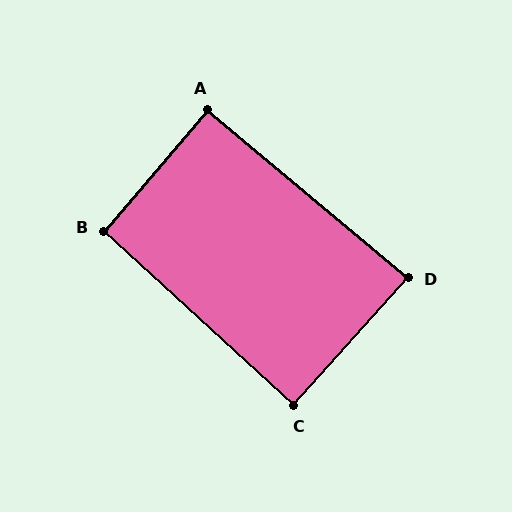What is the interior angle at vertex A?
Approximately 91 degrees (approximately right).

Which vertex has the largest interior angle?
B, at approximately 92 degrees.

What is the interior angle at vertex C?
Approximately 89 degrees (approximately right).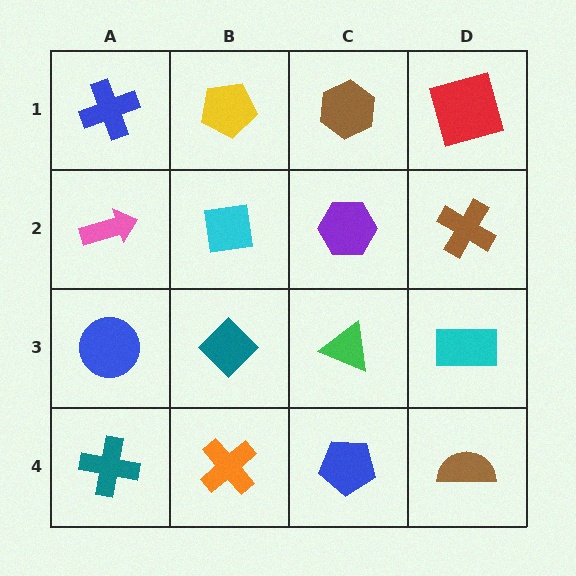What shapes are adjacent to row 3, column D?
A brown cross (row 2, column D), a brown semicircle (row 4, column D), a green triangle (row 3, column C).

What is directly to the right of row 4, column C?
A brown semicircle.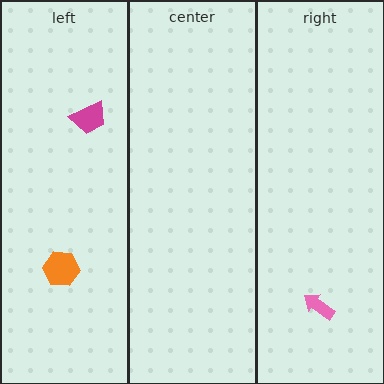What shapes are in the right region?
The pink arrow.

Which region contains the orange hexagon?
The left region.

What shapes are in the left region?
The orange hexagon, the magenta trapezoid.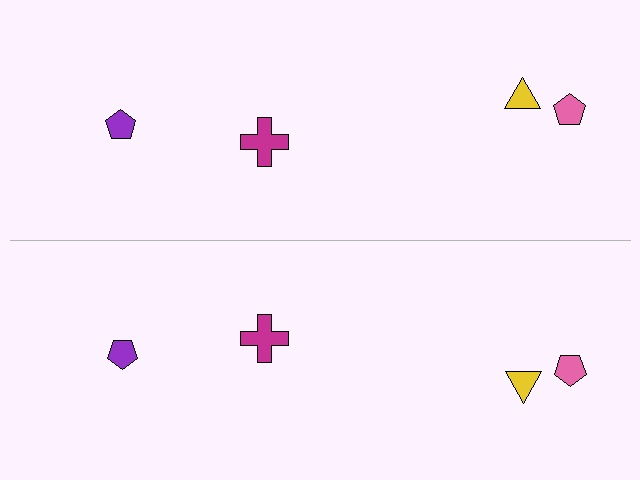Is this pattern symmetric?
Yes, this pattern has bilateral (reflection) symmetry.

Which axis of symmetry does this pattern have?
The pattern has a horizontal axis of symmetry running through the center of the image.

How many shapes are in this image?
There are 8 shapes in this image.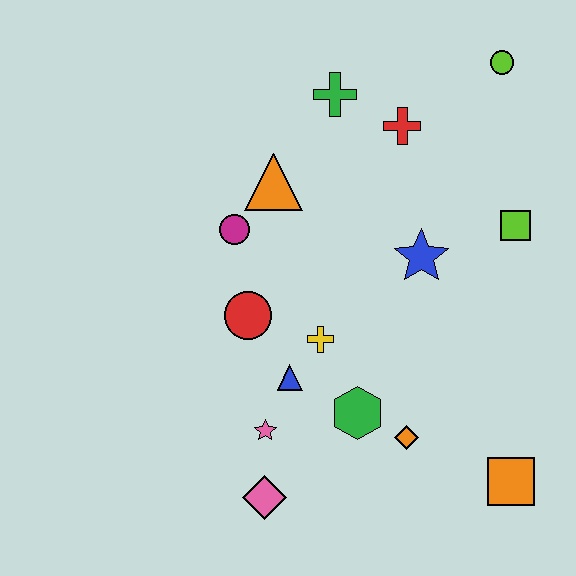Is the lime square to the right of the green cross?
Yes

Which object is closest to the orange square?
The orange diamond is closest to the orange square.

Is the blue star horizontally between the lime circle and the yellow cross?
Yes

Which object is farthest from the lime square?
The pink diamond is farthest from the lime square.